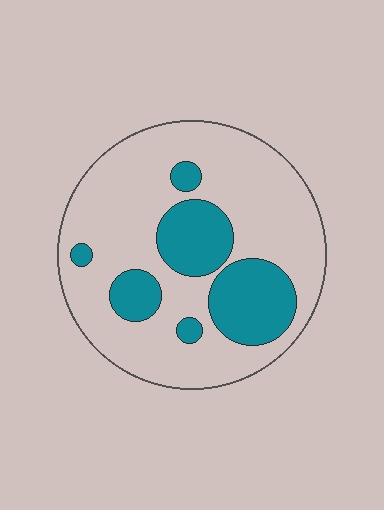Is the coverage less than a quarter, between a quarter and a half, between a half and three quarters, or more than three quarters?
Between a quarter and a half.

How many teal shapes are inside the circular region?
6.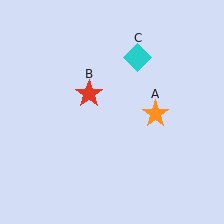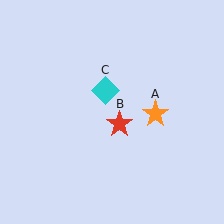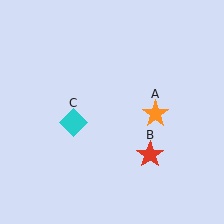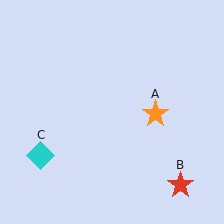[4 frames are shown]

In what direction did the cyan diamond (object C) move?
The cyan diamond (object C) moved down and to the left.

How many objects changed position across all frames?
2 objects changed position: red star (object B), cyan diamond (object C).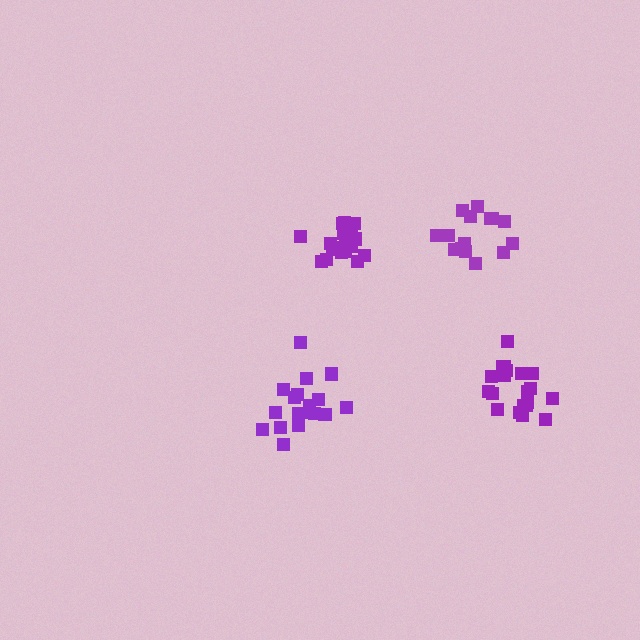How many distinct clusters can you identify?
There are 4 distinct clusters.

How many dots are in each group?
Group 1: 15 dots, Group 2: 18 dots, Group 3: 20 dots, Group 4: 20 dots (73 total).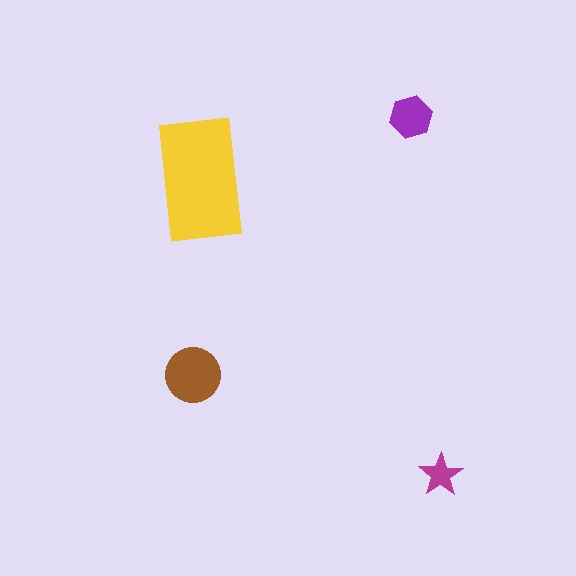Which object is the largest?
The yellow rectangle.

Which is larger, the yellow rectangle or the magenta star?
The yellow rectangle.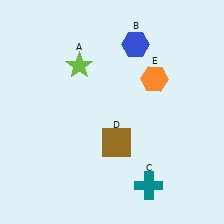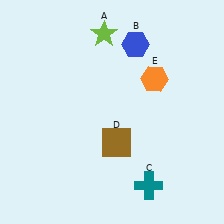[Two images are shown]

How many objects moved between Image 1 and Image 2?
1 object moved between the two images.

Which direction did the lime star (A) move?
The lime star (A) moved up.